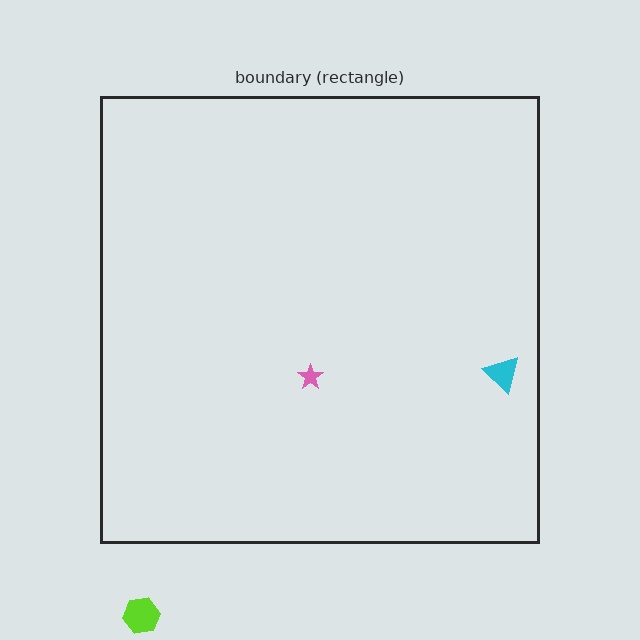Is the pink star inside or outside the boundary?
Inside.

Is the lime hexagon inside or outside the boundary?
Outside.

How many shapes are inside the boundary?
2 inside, 1 outside.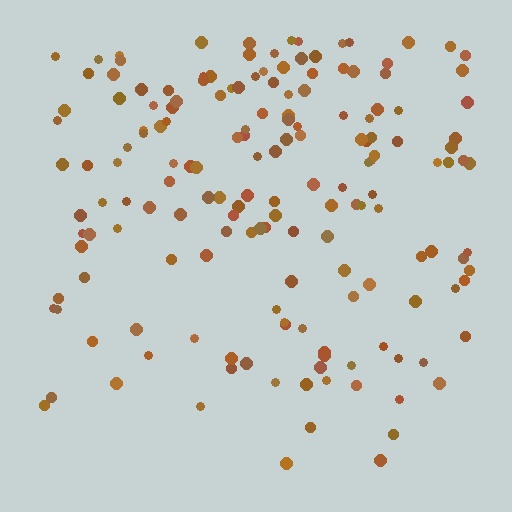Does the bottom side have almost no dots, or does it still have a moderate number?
Still a moderate number, just noticeably fewer than the top.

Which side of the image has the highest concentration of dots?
The top.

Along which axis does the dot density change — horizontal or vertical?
Vertical.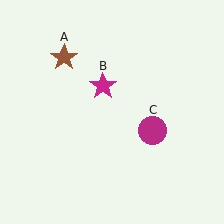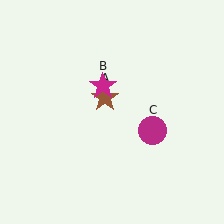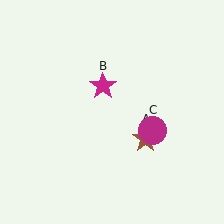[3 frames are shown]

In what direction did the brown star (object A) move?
The brown star (object A) moved down and to the right.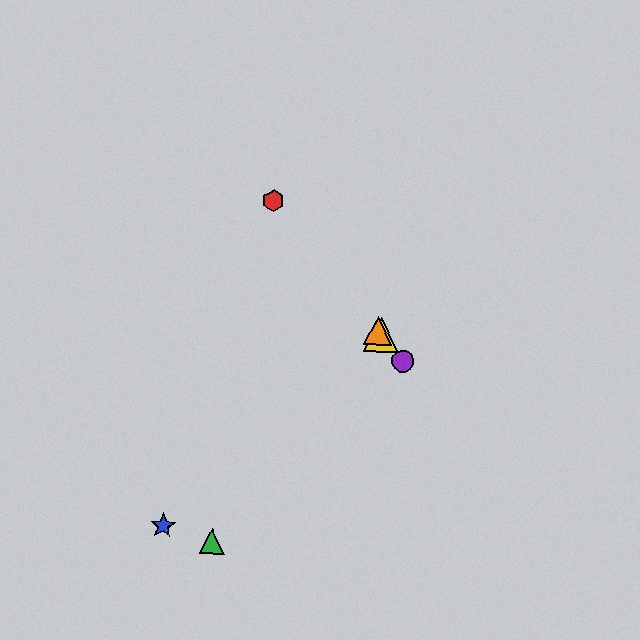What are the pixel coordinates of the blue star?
The blue star is at (163, 526).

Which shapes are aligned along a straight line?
The red hexagon, the yellow triangle, the purple circle, the orange triangle are aligned along a straight line.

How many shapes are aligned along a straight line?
4 shapes (the red hexagon, the yellow triangle, the purple circle, the orange triangle) are aligned along a straight line.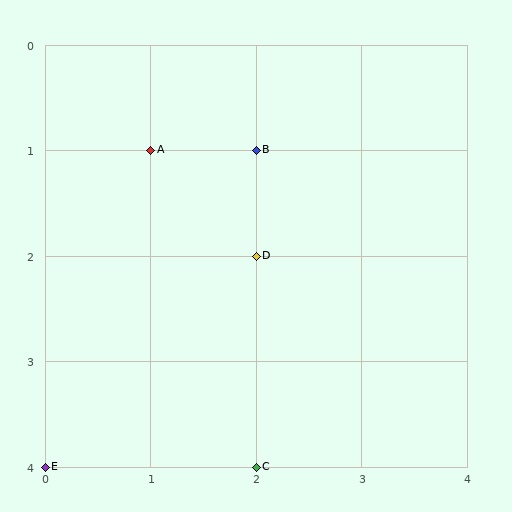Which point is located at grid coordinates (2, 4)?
Point C is at (2, 4).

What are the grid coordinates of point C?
Point C is at grid coordinates (2, 4).